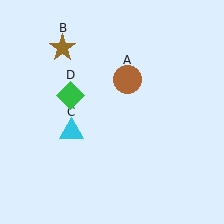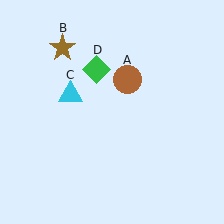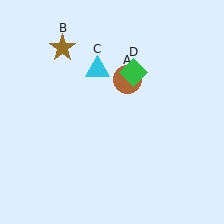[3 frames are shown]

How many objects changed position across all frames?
2 objects changed position: cyan triangle (object C), green diamond (object D).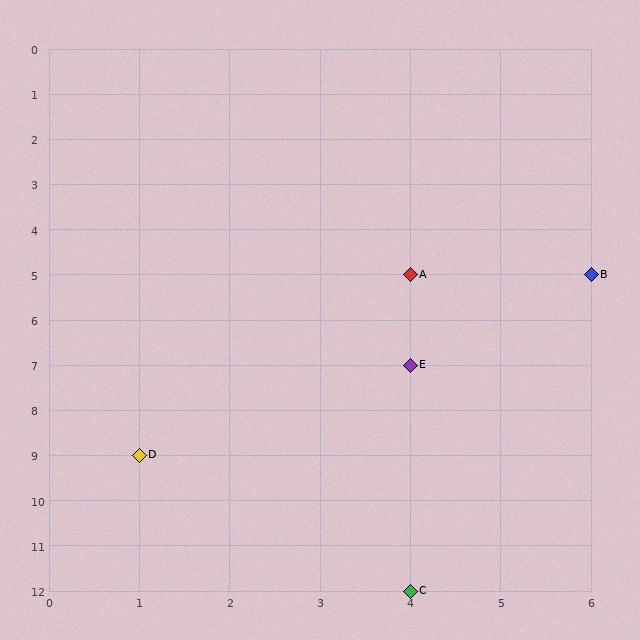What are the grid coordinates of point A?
Point A is at grid coordinates (4, 5).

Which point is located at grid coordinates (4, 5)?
Point A is at (4, 5).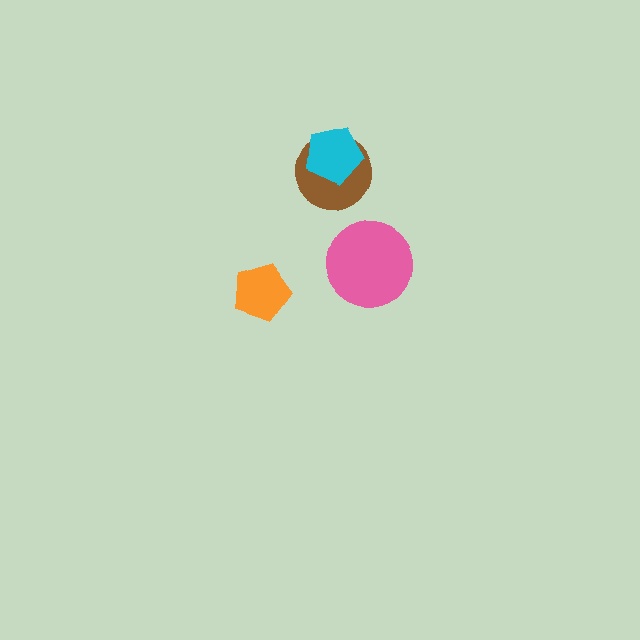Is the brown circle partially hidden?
Yes, it is partially covered by another shape.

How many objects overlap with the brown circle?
1 object overlaps with the brown circle.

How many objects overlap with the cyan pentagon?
1 object overlaps with the cyan pentagon.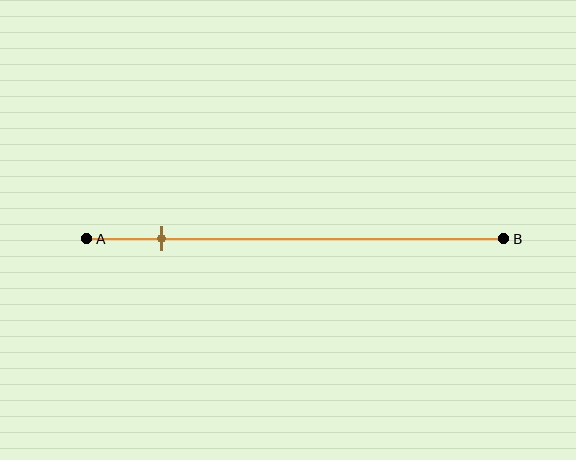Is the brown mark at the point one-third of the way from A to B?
No, the mark is at about 20% from A, not at the 33% one-third point.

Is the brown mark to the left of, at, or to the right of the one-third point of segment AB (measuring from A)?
The brown mark is to the left of the one-third point of segment AB.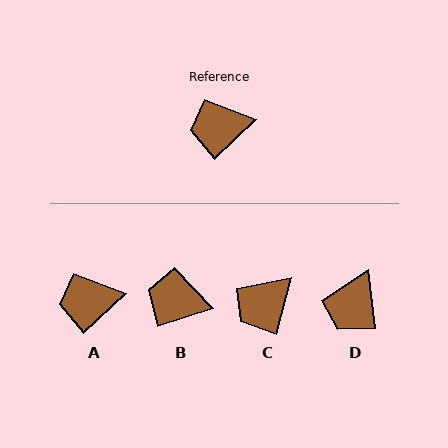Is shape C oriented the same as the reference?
No, it is off by about 31 degrees.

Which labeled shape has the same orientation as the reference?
A.